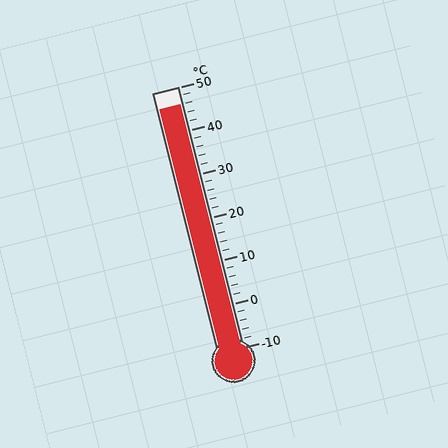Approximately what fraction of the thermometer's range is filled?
The thermometer is filled to approximately 95% of its range.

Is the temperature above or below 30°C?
The temperature is above 30°C.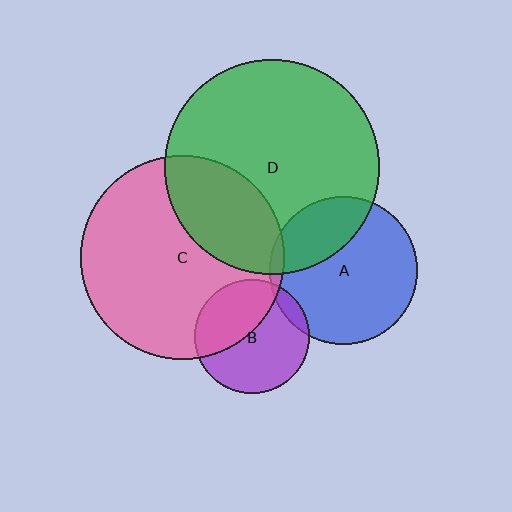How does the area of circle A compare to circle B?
Approximately 1.7 times.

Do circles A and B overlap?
Yes.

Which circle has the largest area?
Circle D (green).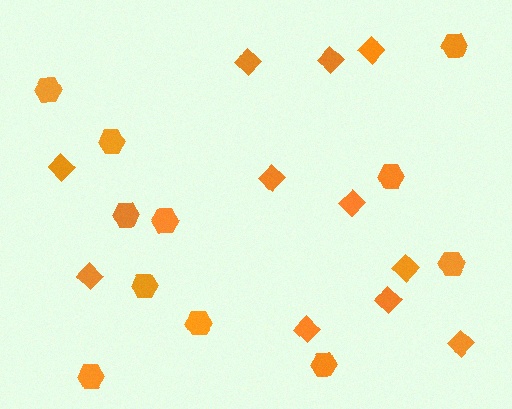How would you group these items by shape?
There are 2 groups: one group of diamonds (11) and one group of hexagons (11).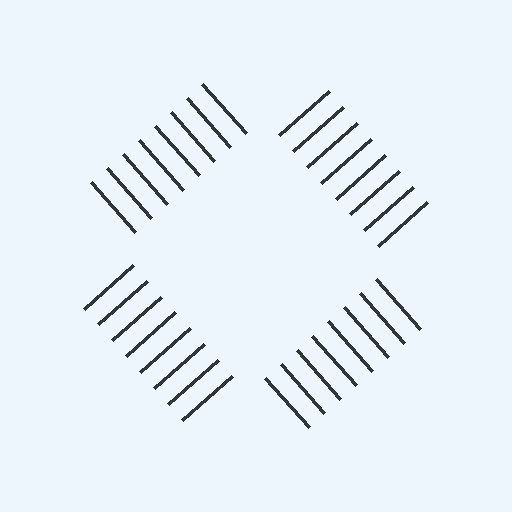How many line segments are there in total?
32 — 8 along each of the 4 edges.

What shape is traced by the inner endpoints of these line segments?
An illusory square — the line segments terminate on its edges but no continuous stroke is drawn.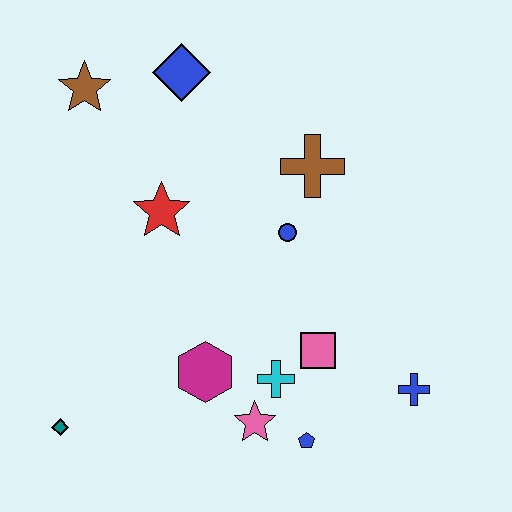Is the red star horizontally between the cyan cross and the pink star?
No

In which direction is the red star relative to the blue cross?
The red star is to the left of the blue cross.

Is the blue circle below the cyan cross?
No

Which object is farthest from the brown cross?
The teal diamond is farthest from the brown cross.